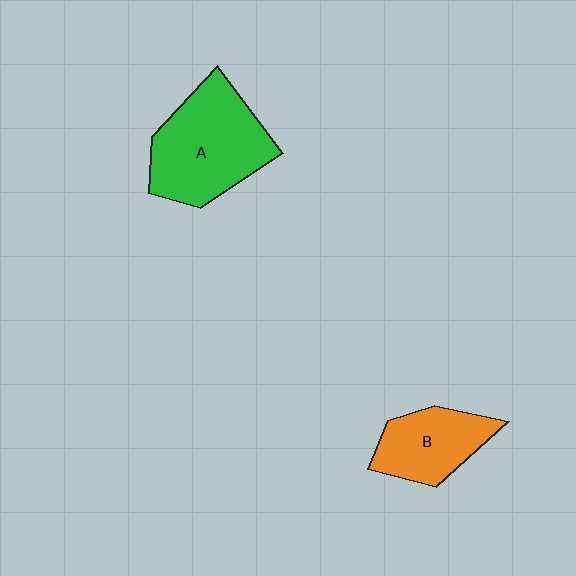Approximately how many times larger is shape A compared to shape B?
Approximately 1.6 times.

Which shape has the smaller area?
Shape B (orange).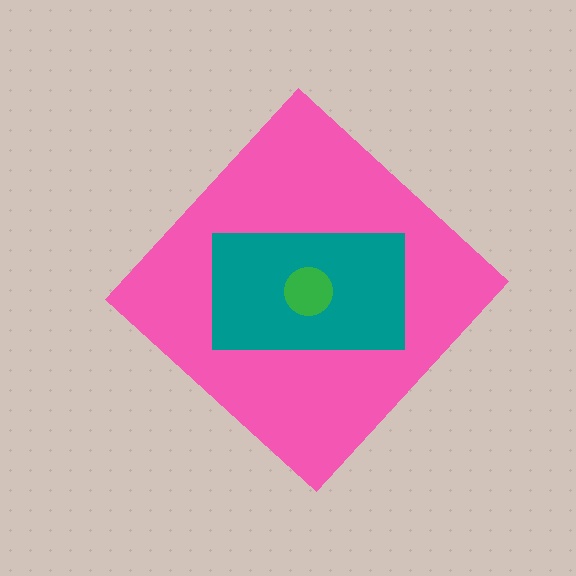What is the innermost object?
The green circle.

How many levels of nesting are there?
3.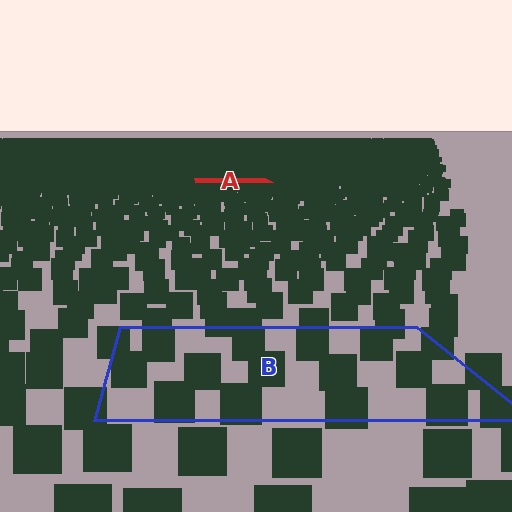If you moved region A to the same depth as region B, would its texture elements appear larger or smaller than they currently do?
They would appear larger. At a closer depth, the same texture elements are projected at a bigger on-screen size.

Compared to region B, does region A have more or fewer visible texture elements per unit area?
Region A has more texture elements per unit area — they are packed more densely because it is farther away.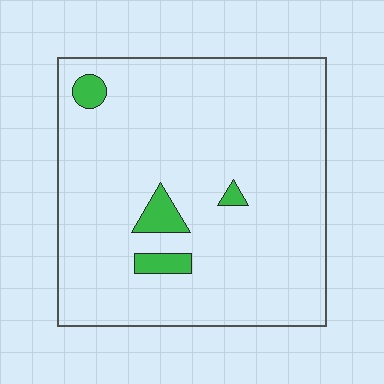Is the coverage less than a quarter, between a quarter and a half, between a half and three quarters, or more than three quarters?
Less than a quarter.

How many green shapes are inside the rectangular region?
4.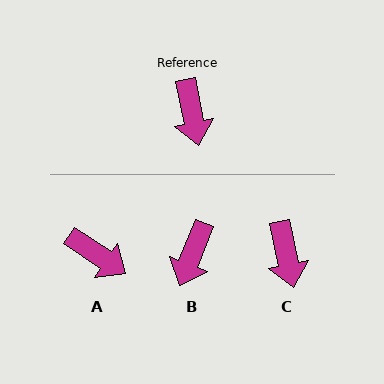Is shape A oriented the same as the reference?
No, it is off by about 45 degrees.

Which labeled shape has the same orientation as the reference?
C.